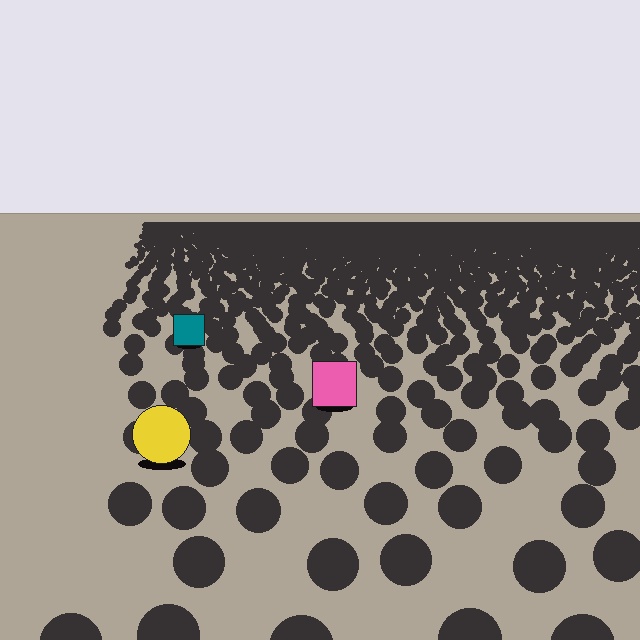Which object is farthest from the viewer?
The teal square is farthest from the viewer. It appears smaller and the ground texture around it is denser.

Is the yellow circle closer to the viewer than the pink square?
Yes. The yellow circle is closer — you can tell from the texture gradient: the ground texture is coarser near it.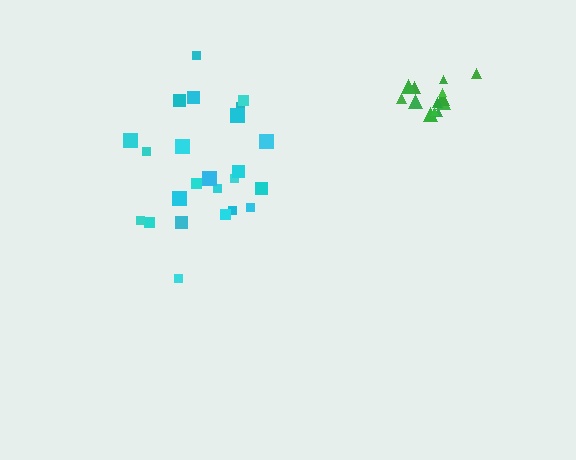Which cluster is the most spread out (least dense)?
Cyan.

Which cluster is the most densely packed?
Green.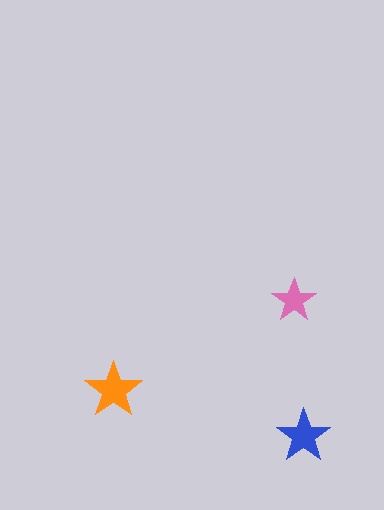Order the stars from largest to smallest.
the orange one, the blue one, the pink one.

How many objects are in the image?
There are 3 objects in the image.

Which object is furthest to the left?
The orange star is leftmost.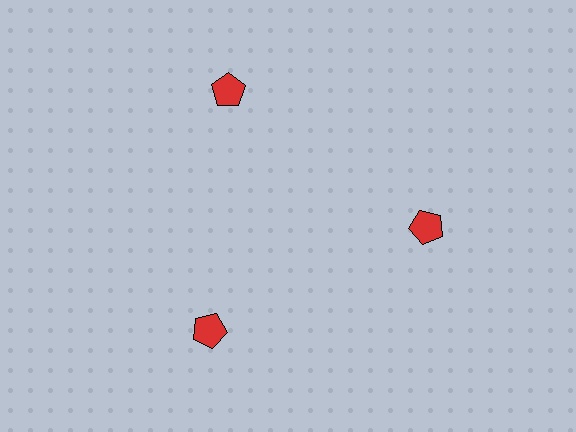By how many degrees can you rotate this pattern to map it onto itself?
The pattern maps onto itself every 120 degrees of rotation.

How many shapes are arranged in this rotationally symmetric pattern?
There are 3 shapes, arranged in 3 groups of 1.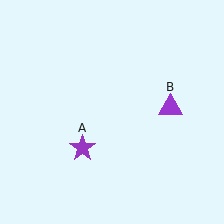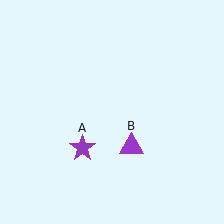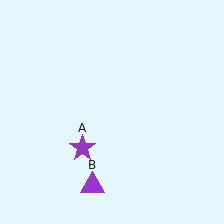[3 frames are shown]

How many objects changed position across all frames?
1 object changed position: purple triangle (object B).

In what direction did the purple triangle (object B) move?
The purple triangle (object B) moved down and to the left.